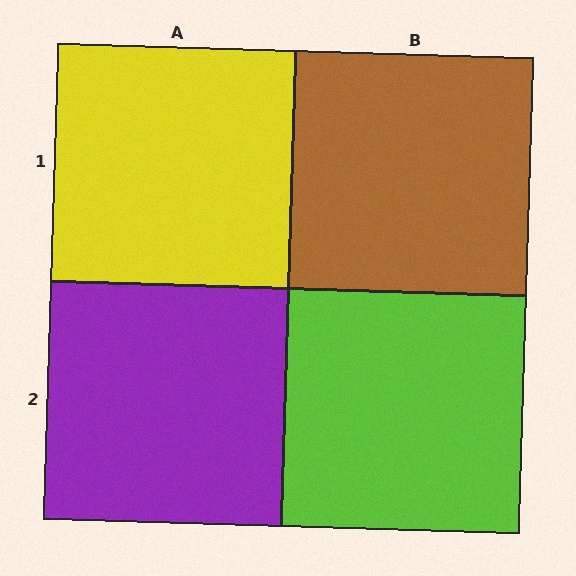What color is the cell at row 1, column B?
Brown.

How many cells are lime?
1 cell is lime.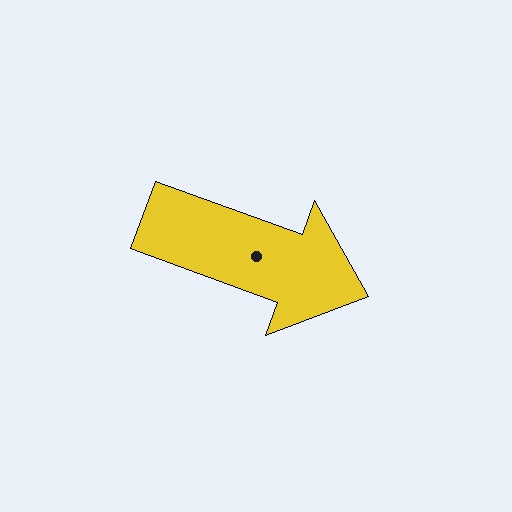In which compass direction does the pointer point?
East.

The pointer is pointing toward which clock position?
Roughly 4 o'clock.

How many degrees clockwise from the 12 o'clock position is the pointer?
Approximately 110 degrees.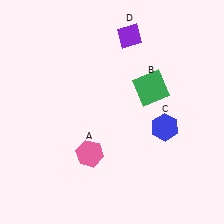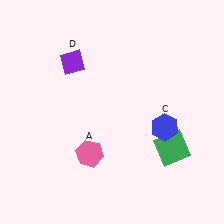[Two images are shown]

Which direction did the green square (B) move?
The green square (B) moved down.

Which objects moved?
The objects that moved are: the green square (B), the purple diamond (D).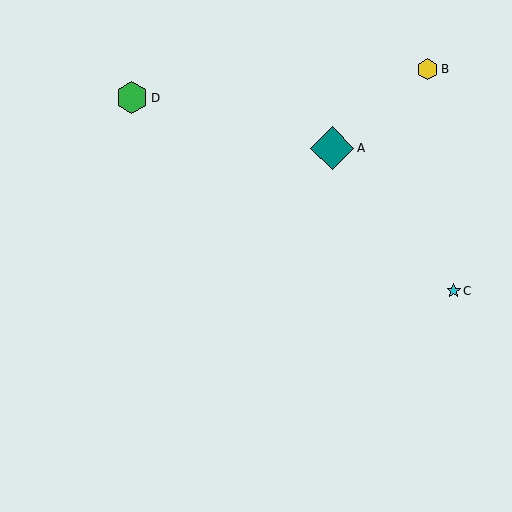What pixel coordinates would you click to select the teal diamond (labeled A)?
Click at (332, 148) to select the teal diamond A.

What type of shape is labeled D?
Shape D is a green hexagon.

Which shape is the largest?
The teal diamond (labeled A) is the largest.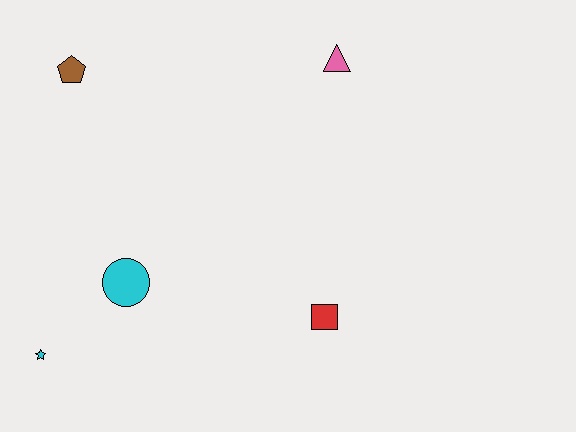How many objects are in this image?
There are 5 objects.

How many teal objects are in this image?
There are no teal objects.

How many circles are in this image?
There is 1 circle.